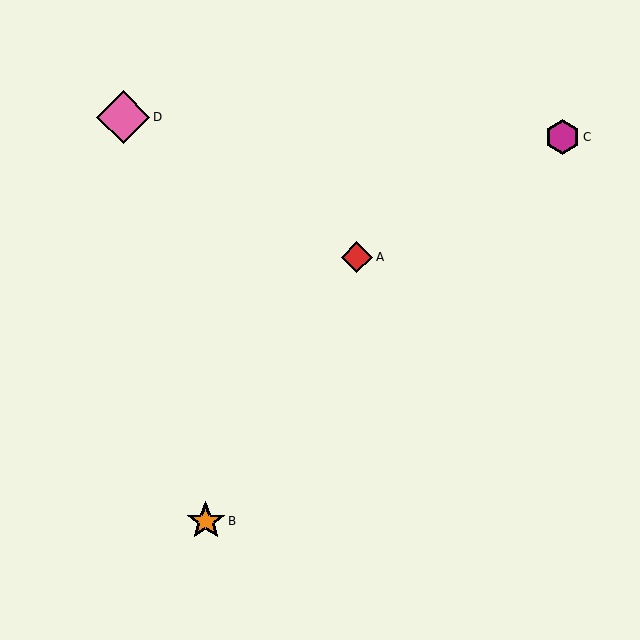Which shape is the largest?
The pink diamond (labeled D) is the largest.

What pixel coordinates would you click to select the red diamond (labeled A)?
Click at (357, 257) to select the red diamond A.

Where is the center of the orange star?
The center of the orange star is at (206, 521).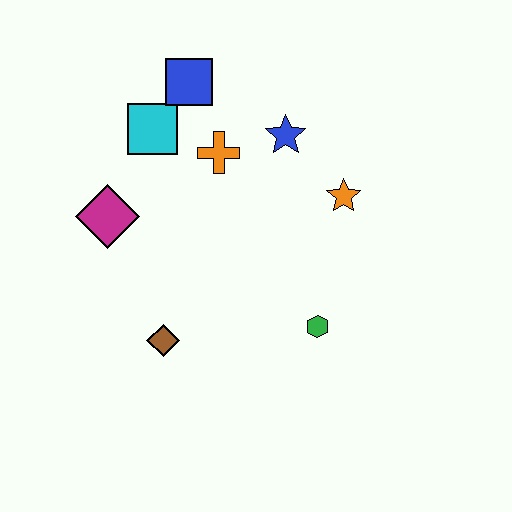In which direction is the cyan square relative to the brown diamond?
The cyan square is above the brown diamond.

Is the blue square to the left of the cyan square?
No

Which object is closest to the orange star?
The blue star is closest to the orange star.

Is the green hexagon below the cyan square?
Yes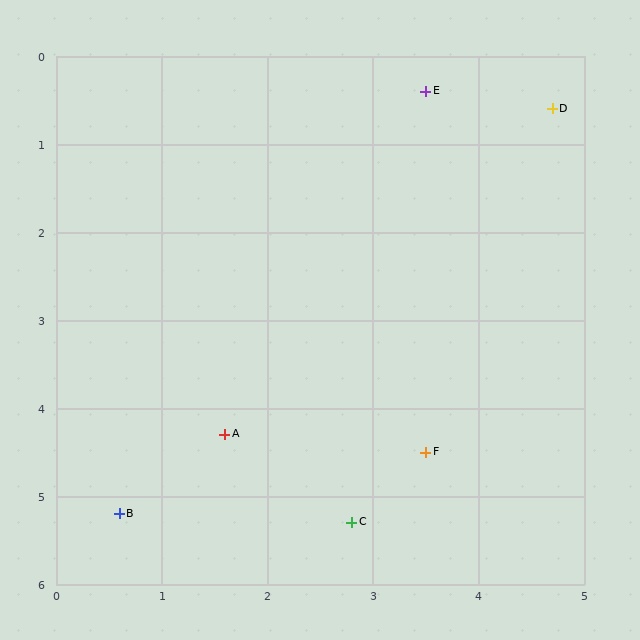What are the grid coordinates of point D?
Point D is at approximately (4.7, 0.6).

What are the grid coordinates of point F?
Point F is at approximately (3.5, 4.5).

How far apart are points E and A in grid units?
Points E and A are about 4.3 grid units apart.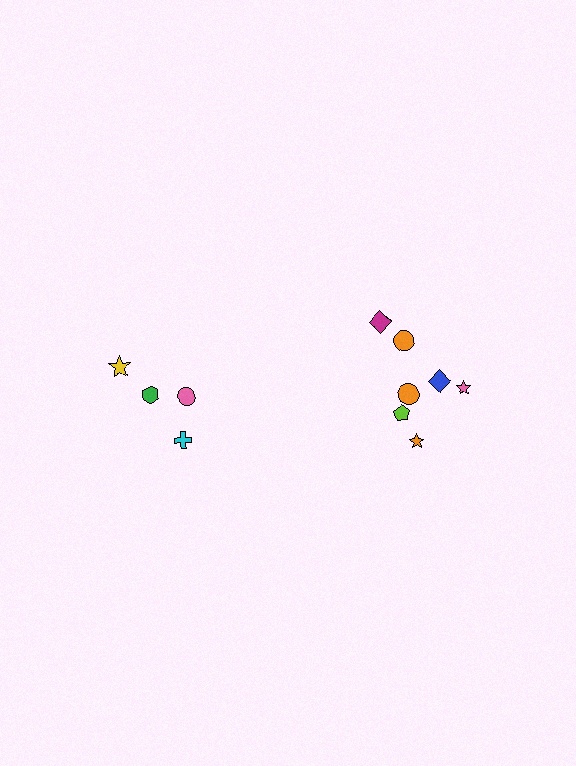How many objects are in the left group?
There are 4 objects.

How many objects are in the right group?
There are 8 objects.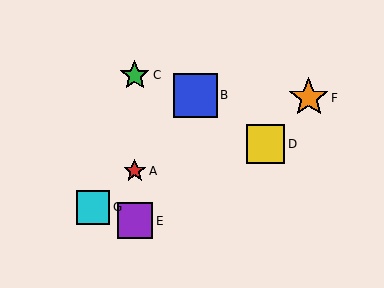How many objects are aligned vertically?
3 objects (A, C, E) are aligned vertically.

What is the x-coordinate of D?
Object D is at x≈266.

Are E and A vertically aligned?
Yes, both are at x≈135.